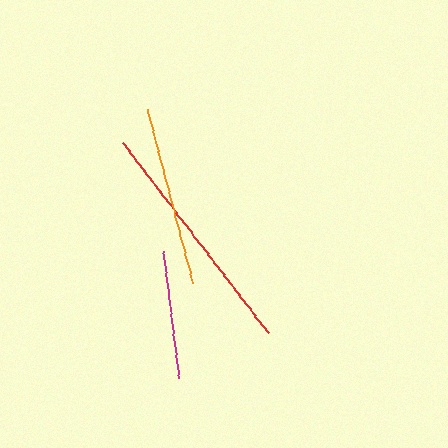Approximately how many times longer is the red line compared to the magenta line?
The red line is approximately 1.9 times the length of the magenta line.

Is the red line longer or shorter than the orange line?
The red line is longer than the orange line.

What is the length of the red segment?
The red segment is approximately 240 pixels long.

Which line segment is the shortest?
The magenta line is the shortest at approximately 128 pixels.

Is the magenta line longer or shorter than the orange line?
The orange line is longer than the magenta line.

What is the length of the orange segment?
The orange segment is approximately 179 pixels long.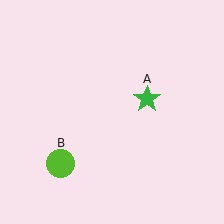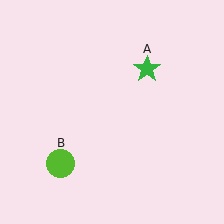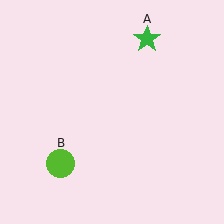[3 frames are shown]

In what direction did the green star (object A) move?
The green star (object A) moved up.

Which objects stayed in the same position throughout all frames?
Lime circle (object B) remained stationary.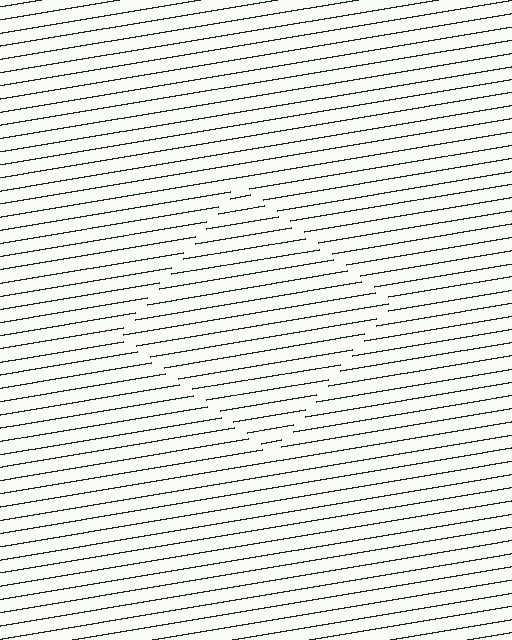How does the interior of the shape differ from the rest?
The interior of the shape contains the same grating, shifted by half a period — the contour is defined by the phase discontinuity where line-ends from the inner and outer gratings abut.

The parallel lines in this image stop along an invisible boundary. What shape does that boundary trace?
An illusory square. The interior of the shape contains the same grating, shifted by half a period — the contour is defined by the phase discontinuity where line-ends from the inner and outer gratings abut.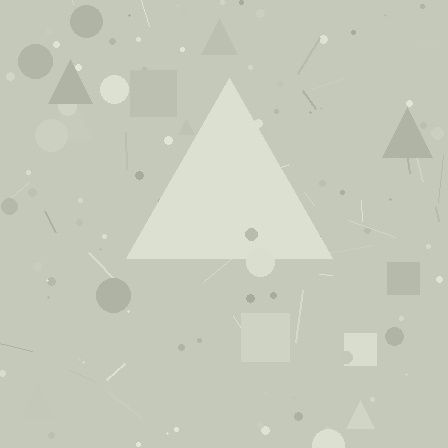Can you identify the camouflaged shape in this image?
The camouflaged shape is a triangle.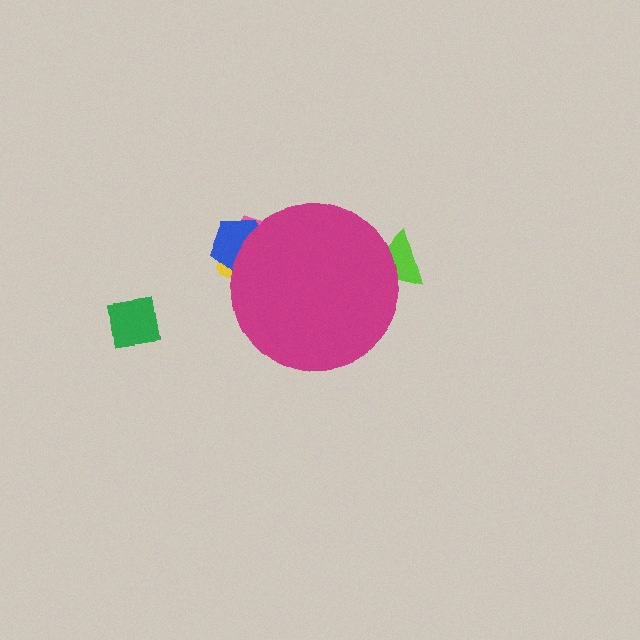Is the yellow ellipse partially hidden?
Yes, the yellow ellipse is partially hidden behind the magenta circle.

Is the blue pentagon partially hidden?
Yes, the blue pentagon is partially hidden behind the magenta circle.